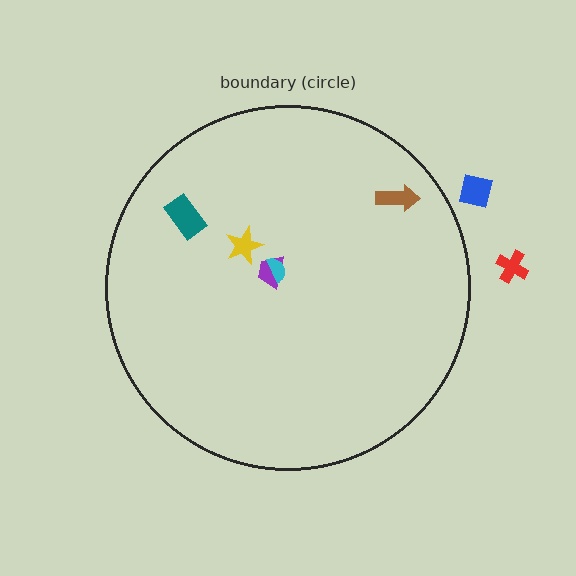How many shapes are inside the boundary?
5 inside, 2 outside.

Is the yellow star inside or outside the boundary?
Inside.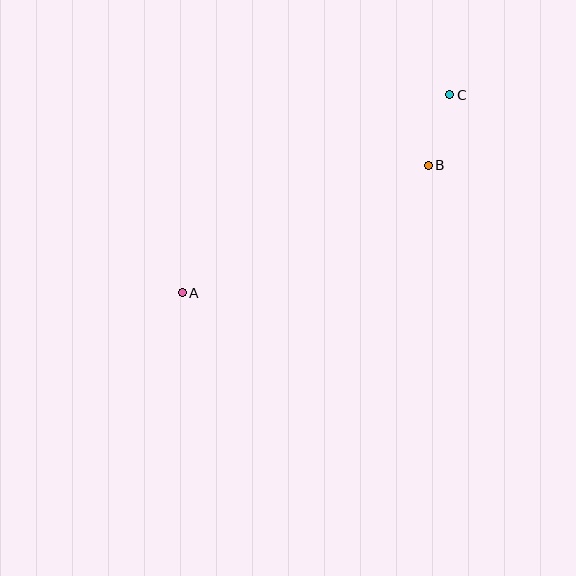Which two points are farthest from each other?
Points A and C are farthest from each other.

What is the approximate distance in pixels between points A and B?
The distance between A and B is approximately 277 pixels.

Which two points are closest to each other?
Points B and C are closest to each other.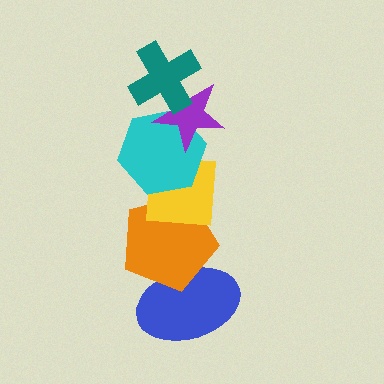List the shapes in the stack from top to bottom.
From top to bottom: the teal cross, the purple star, the cyan hexagon, the yellow square, the orange pentagon, the blue ellipse.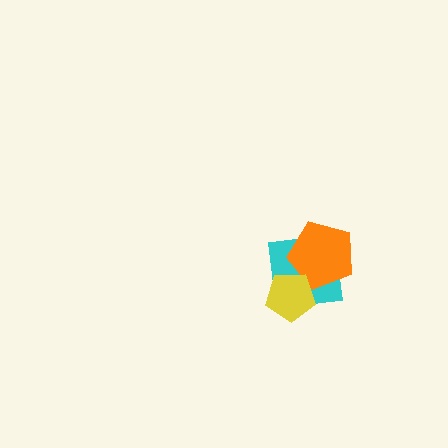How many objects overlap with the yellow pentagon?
2 objects overlap with the yellow pentagon.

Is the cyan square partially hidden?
Yes, it is partially covered by another shape.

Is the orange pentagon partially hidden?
Yes, it is partially covered by another shape.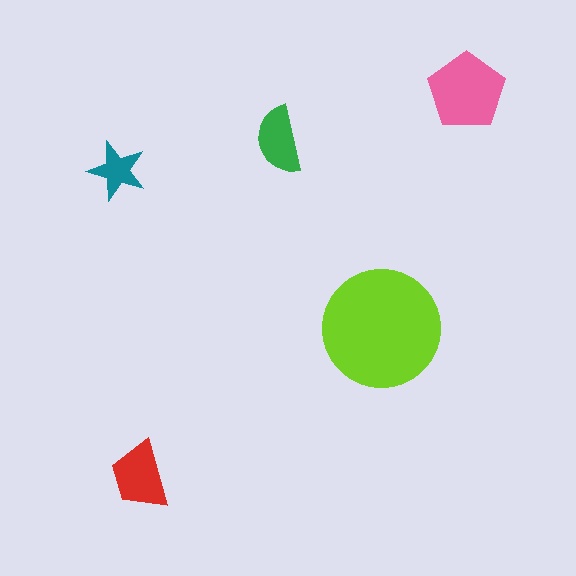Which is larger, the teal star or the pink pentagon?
The pink pentagon.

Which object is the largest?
The lime circle.